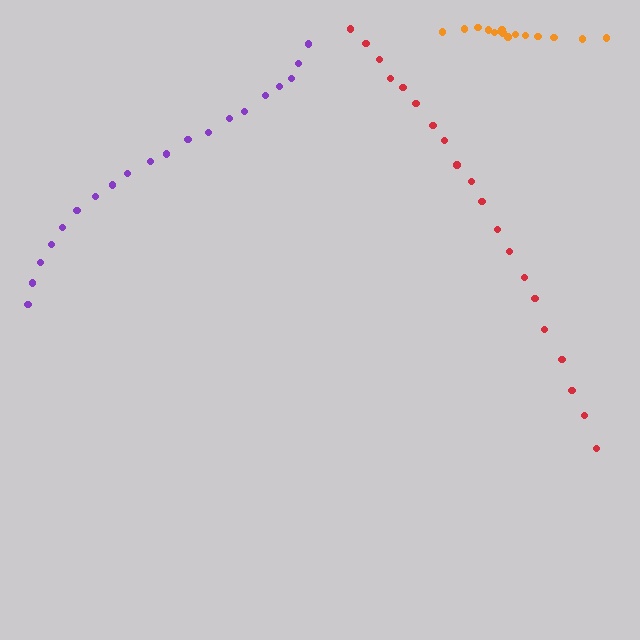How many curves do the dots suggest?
There are 3 distinct paths.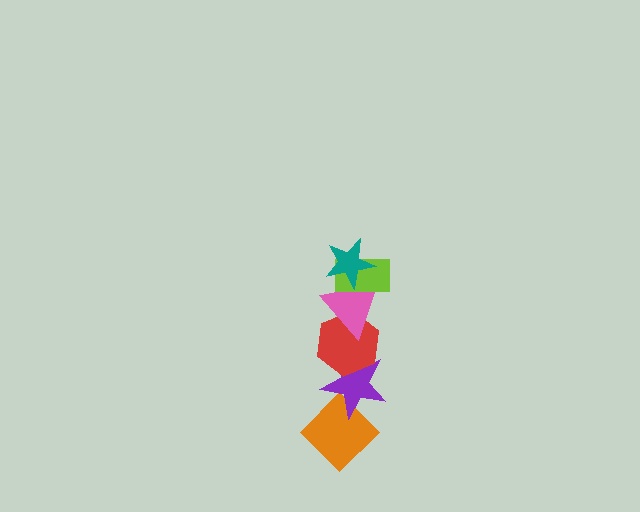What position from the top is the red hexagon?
The red hexagon is 4th from the top.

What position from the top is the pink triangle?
The pink triangle is 3rd from the top.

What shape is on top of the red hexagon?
The pink triangle is on top of the red hexagon.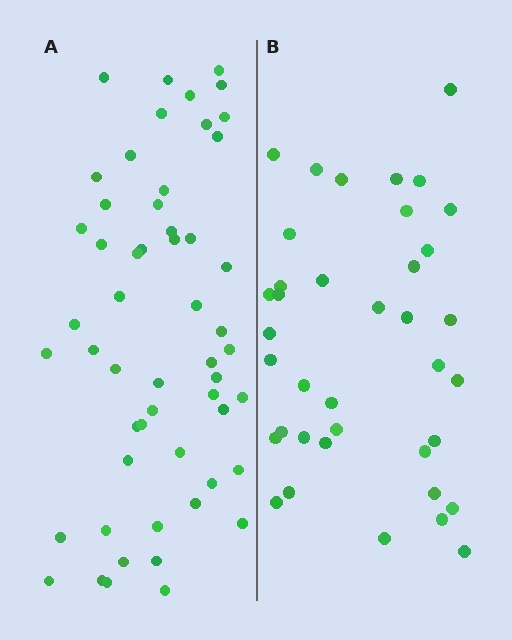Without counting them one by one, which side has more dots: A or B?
Region A (the left region) has more dots.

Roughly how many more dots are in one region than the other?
Region A has approximately 15 more dots than region B.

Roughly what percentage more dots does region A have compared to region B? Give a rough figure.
About 40% more.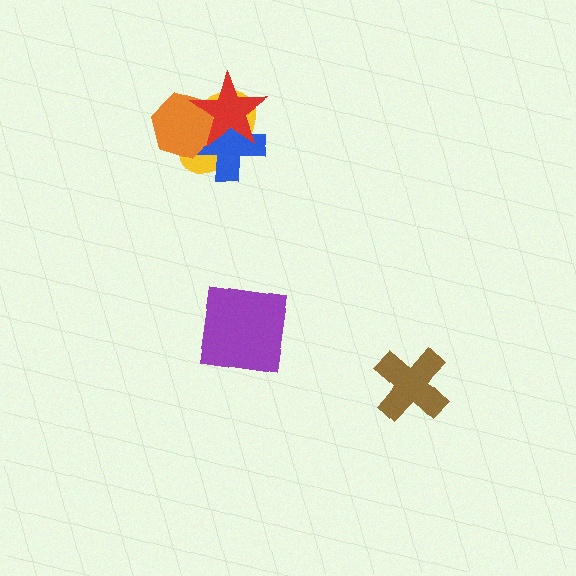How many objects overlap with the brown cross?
0 objects overlap with the brown cross.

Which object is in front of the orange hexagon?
The red star is in front of the orange hexagon.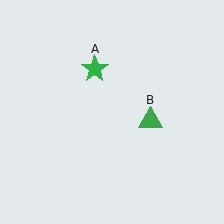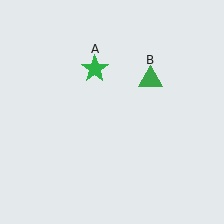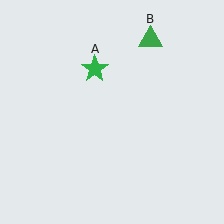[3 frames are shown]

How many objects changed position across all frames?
1 object changed position: green triangle (object B).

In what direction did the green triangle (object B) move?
The green triangle (object B) moved up.